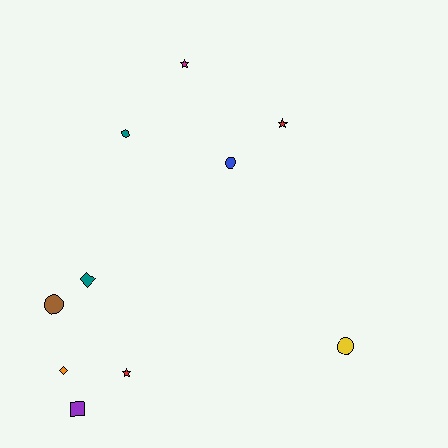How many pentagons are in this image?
There are no pentagons.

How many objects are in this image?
There are 10 objects.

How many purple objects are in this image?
There is 1 purple object.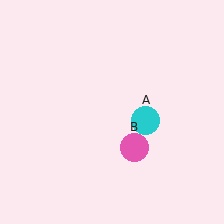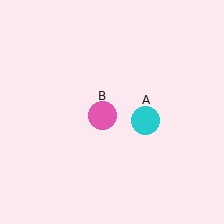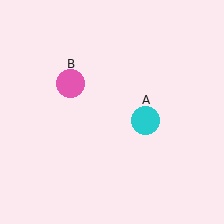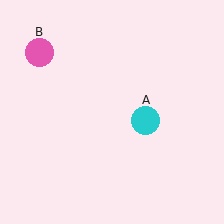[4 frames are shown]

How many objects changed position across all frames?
1 object changed position: pink circle (object B).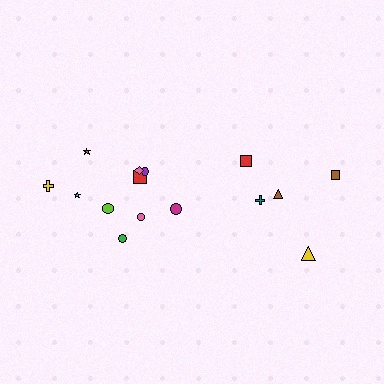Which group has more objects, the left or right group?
The left group.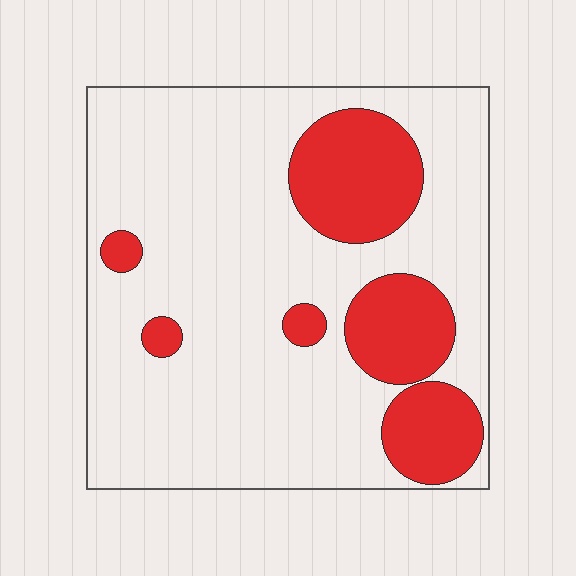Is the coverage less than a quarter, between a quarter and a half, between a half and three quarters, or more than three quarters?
Less than a quarter.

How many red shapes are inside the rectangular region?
6.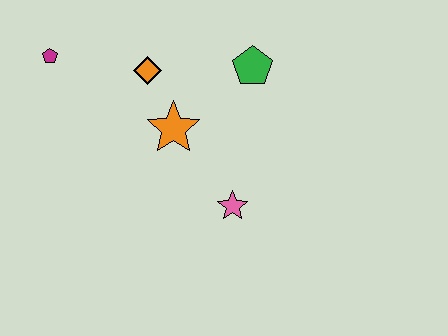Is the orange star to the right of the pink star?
No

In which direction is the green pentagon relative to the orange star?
The green pentagon is to the right of the orange star.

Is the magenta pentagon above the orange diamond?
Yes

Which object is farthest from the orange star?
The magenta pentagon is farthest from the orange star.